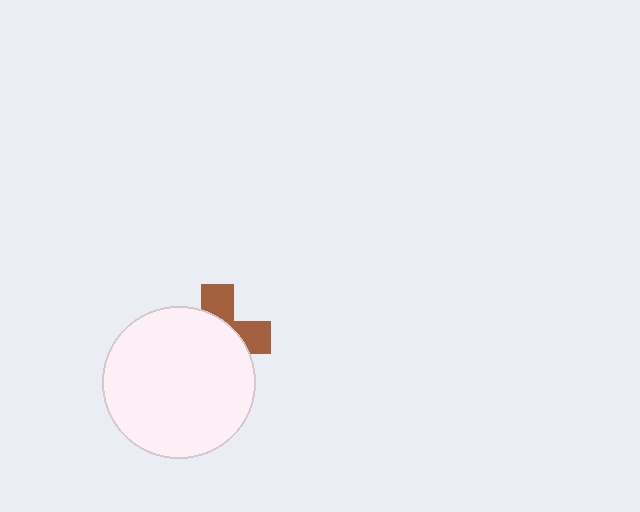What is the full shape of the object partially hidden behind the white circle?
The partially hidden object is a brown cross.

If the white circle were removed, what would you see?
You would see the complete brown cross.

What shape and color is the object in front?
The object in front is a white circle.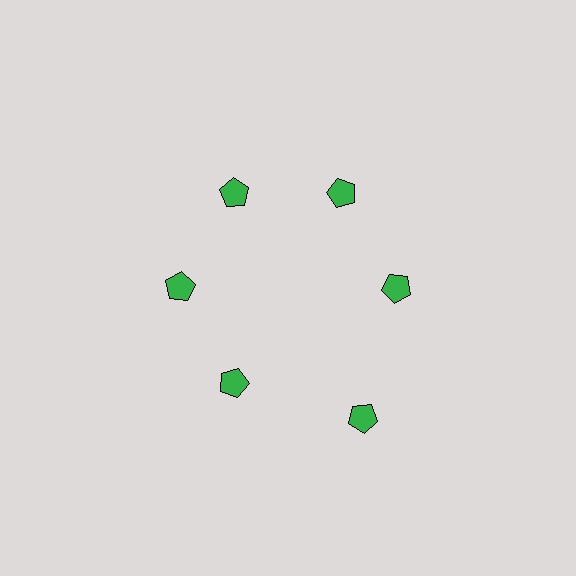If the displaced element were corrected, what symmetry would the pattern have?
It would have 6-fold rotational symmetry — the pattern would map onto itself every 60 degrees.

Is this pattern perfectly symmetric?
No. The 6 green pentagons are arranged in a ring, but one element near the 5 o'clock position is pushed outward from the center, breaking the 6-fold rotational symmetry.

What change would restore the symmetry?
The symmetry would be restored by moving it inward, back onto the ring so that all 6 pentagons sit at equal angles and equal distance from the center.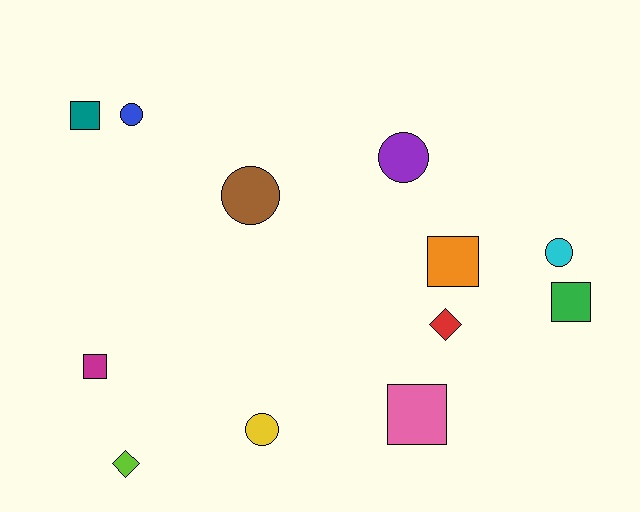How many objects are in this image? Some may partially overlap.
There are 12 objects.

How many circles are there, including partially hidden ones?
There are 5 circles.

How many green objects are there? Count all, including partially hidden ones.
There is 1 green object.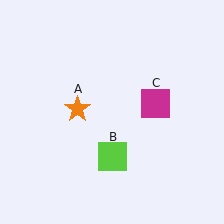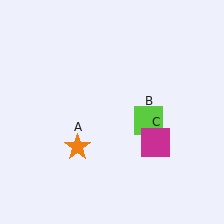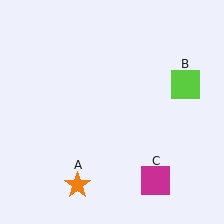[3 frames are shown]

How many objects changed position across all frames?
3 objects changed position: orange star (object A), lime square (object B), magenta square (object C).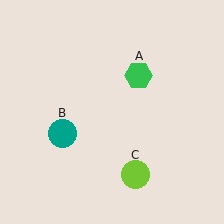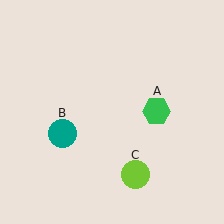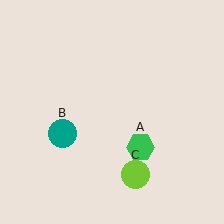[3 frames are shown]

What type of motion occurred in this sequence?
The green hexagon (object A) rotated clockwise around the center of the scene.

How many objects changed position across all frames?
1 object changed position: green hexagon (object A).